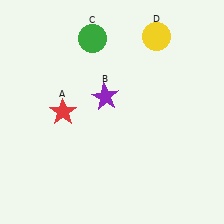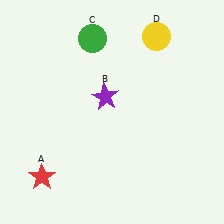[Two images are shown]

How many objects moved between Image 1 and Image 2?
1 object moved between the two images.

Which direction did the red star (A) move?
The red star (A) moved down.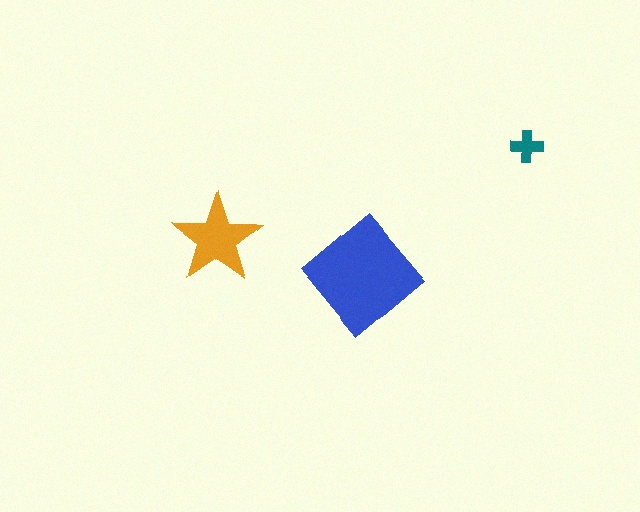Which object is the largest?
The blue diamond.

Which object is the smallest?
The teal cross.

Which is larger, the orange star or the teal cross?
The orange star.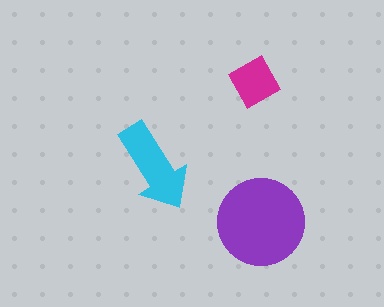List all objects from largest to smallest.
The purple circle, the cyan arrow, the magenta square.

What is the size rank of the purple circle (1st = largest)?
1st.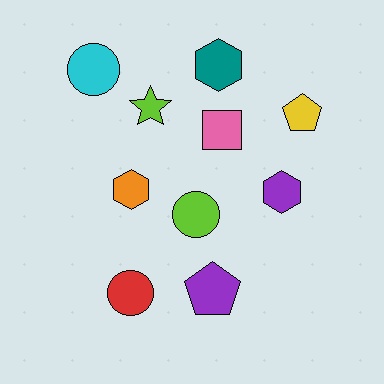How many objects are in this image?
There are 10 objects.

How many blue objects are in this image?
There are no blue objects.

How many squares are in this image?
There is 1 square.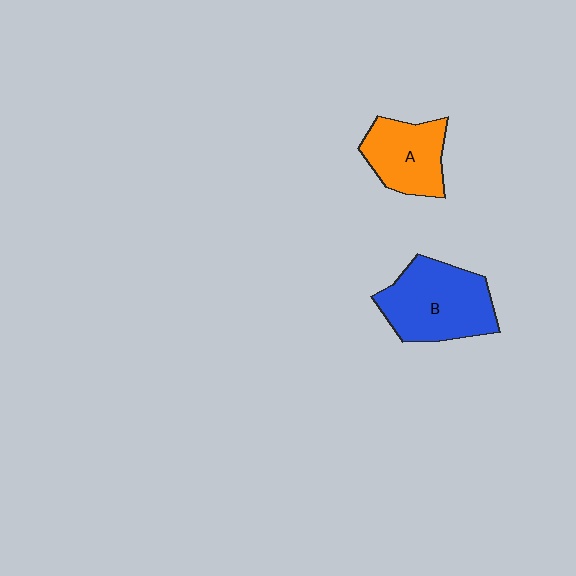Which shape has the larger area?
Shape B (blue).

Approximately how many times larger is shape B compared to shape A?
Approximately 1.4 times.